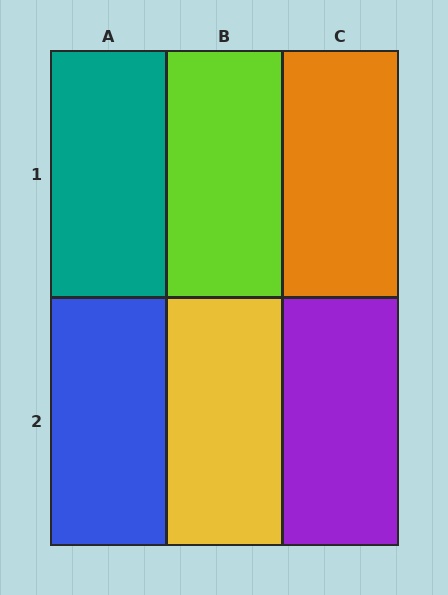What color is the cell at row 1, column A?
Teal.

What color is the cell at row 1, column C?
Orange.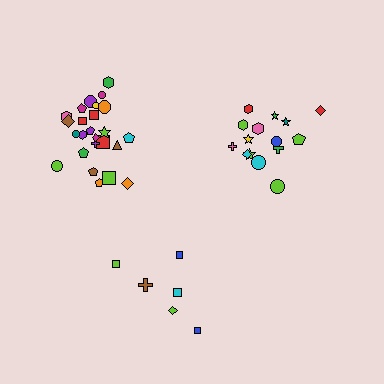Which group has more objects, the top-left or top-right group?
The top-left group.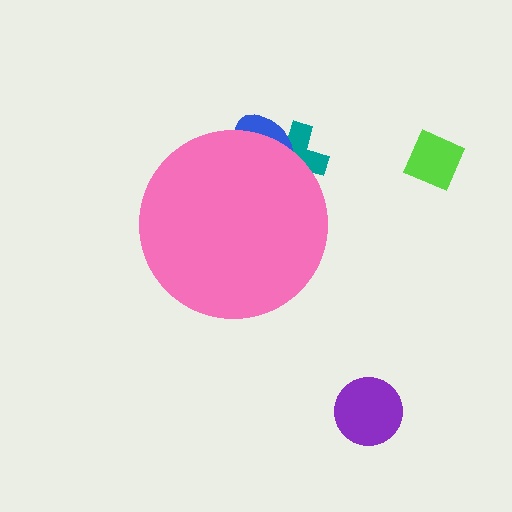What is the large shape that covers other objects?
A pink circle.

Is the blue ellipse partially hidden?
Yes, the blue ellipse is partially hidden behind the pink circle.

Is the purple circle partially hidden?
No, the purple circle is fully visible.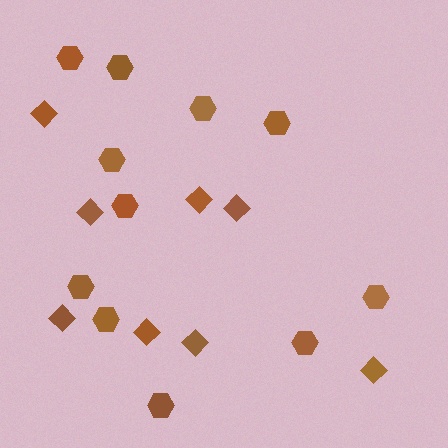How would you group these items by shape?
There are 2 groups: one group of diamonds (8) and one group of hexagons (11).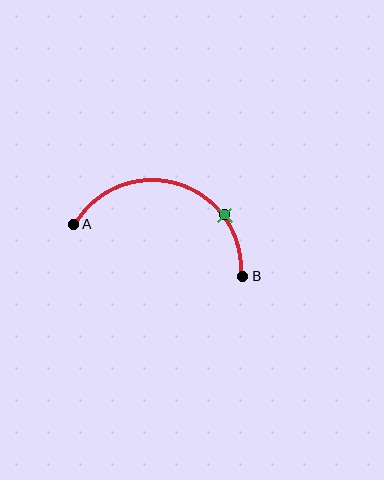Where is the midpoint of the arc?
The arc midpoint is the point on the curve farthest from the straight line joining A and B. It sits above that line.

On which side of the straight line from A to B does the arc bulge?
The arc bulges above the straight line connecting A and B.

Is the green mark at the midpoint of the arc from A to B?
No. The green mark lies on the arc but is closer to endpoint B. The arc midpoint would be at the point on the curve equidistant along the arc from both A and B.